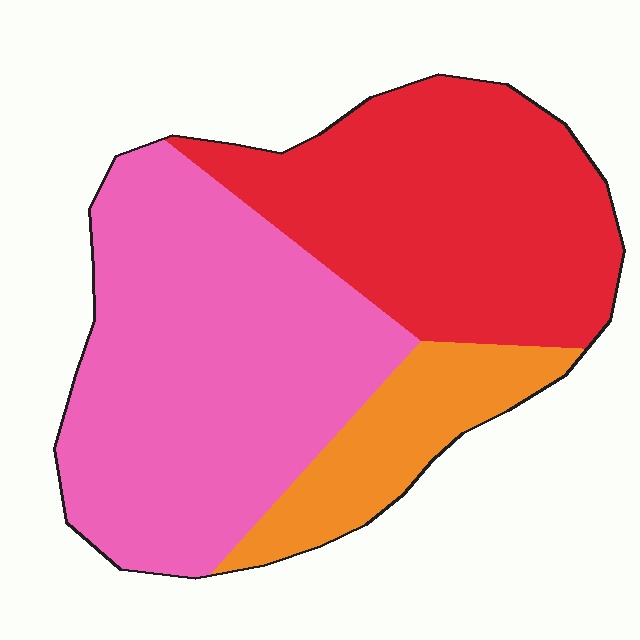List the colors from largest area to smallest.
From largest to smallest: pink, red, orange.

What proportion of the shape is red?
Red takes up about three eighths (3/8) of the shape.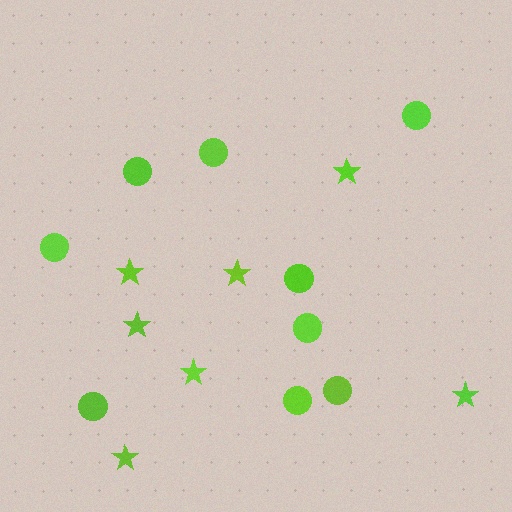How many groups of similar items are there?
There are 2 groups: one group of stars (7) and one group of circles (9).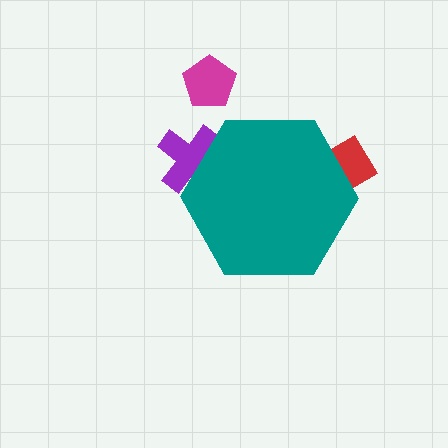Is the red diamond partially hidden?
Yes, the red diamond is partially hidden behind the teal hexagon.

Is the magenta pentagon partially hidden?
No, the magenta pentagon is fully visible.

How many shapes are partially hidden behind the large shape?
2 shapes are partially hidden.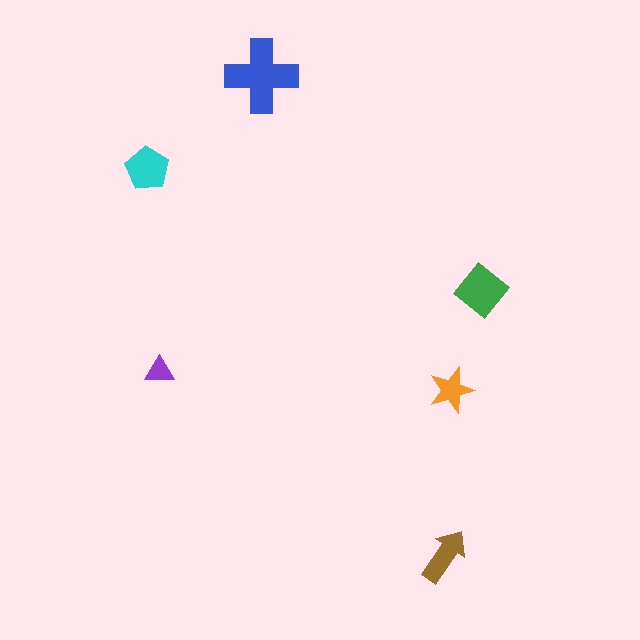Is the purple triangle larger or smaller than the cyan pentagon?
Smaller.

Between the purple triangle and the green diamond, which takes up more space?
The green diamond.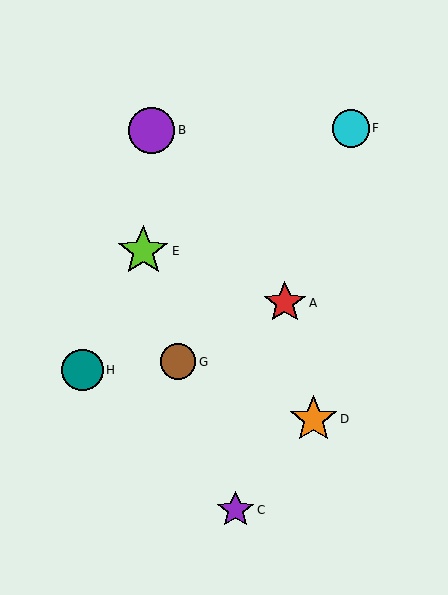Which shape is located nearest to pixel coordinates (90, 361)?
The teal circle (labeled H) at (83, 370) is nearest to that location.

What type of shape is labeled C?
Shape C is a purple star.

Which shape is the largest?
The lime star (labeled E) is the largest.